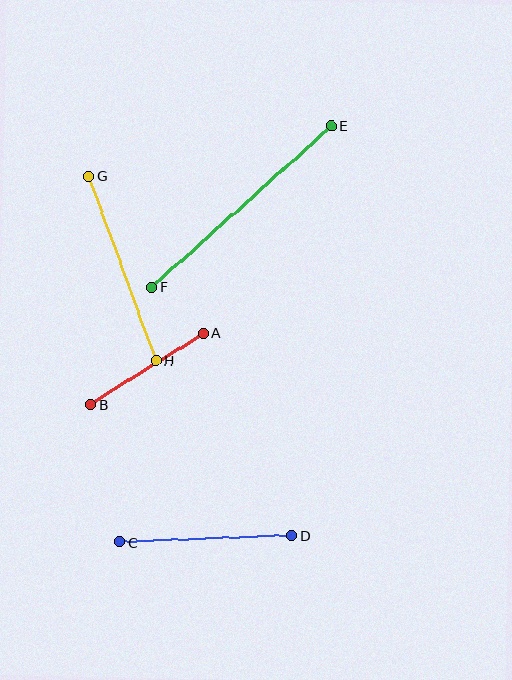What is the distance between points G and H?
The distance is approximately 197 pixels.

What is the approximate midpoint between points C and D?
The midpoint is at approximately (206, 539) pixels.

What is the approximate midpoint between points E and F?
The midpoint is at approximately (242, 207) pixels.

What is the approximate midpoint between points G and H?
The midpoint is at approximately (122, 268) pixels.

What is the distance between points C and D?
The distance is approximately 172 pixels.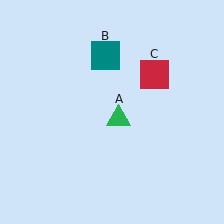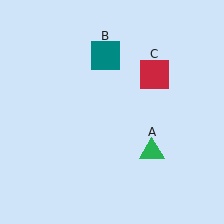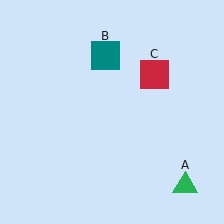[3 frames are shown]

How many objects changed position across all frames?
1 object changed position: green triangle (object A).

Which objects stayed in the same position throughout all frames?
Teal square (object B) and red square (object C) remained stationary.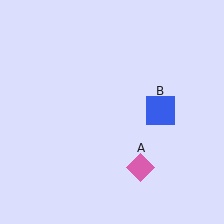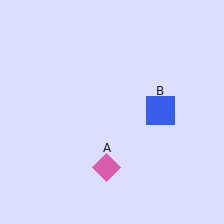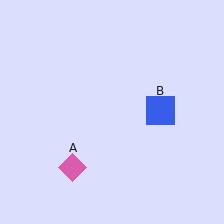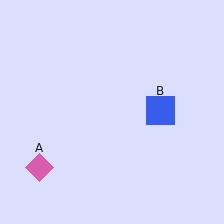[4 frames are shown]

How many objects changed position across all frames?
1 object changed position: pink diamond (object A).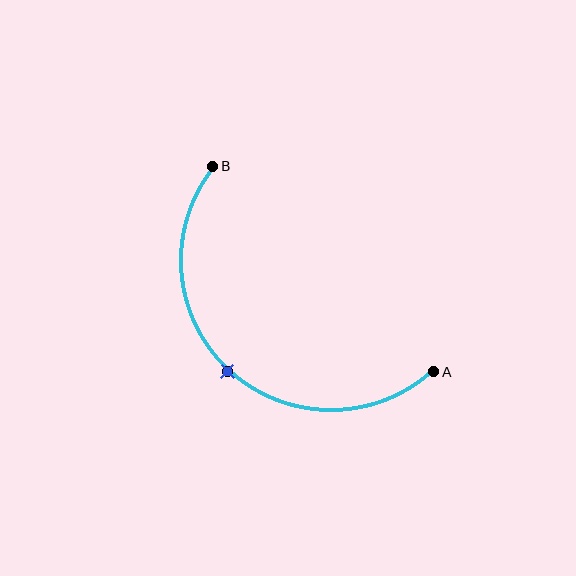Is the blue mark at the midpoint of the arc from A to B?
Yes. The blue mark lies on the arc at equal arc-length from both A and B — it is the arc midpoint.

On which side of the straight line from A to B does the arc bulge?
The arc bulges below and to the left of the straight line connecting A and B.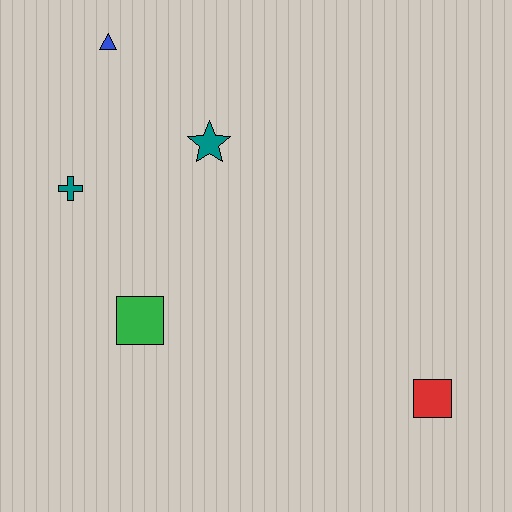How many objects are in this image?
There are 5 objects.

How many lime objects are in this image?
There are no lime objects.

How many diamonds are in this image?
There are no diamonds.